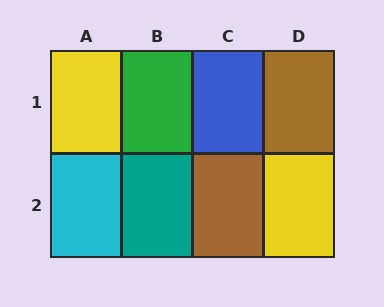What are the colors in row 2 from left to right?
Cyan, teal, brown, yellow.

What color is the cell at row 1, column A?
Yellow.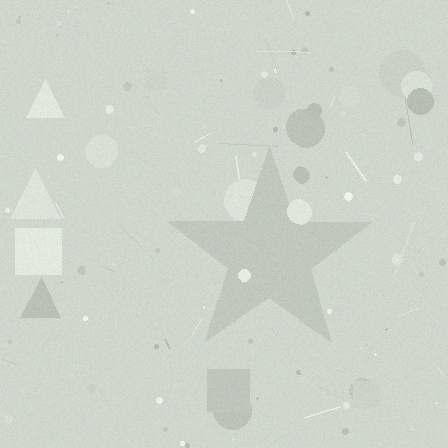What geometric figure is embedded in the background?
A star is embedded in the background.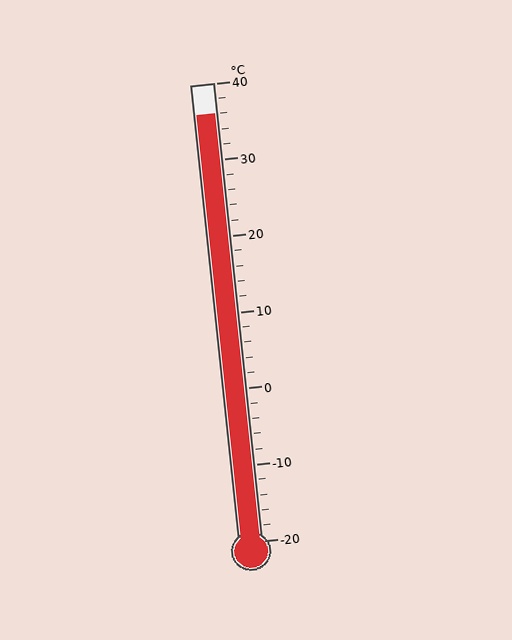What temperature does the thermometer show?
The thermometer shows approximately 36°C.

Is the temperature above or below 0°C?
The temperature is above 0°C.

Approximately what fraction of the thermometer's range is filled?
The thermometer is filled to approximately 95% of its range.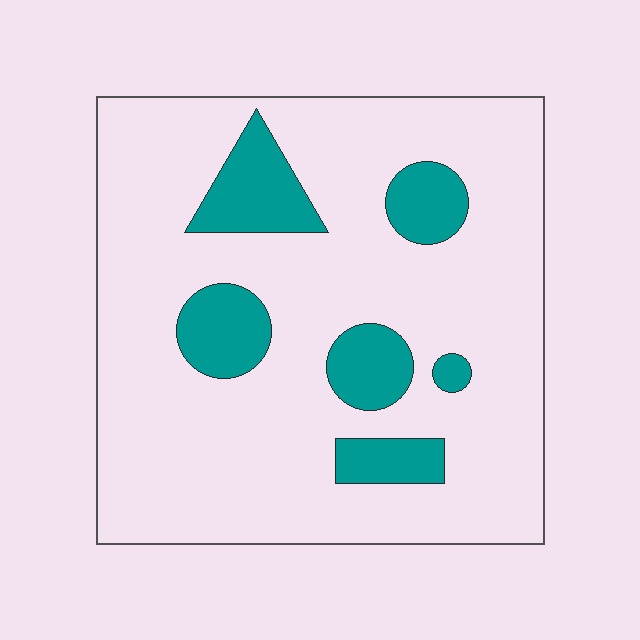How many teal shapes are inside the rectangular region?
6.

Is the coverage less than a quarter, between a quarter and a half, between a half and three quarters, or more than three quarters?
Less than a quarter.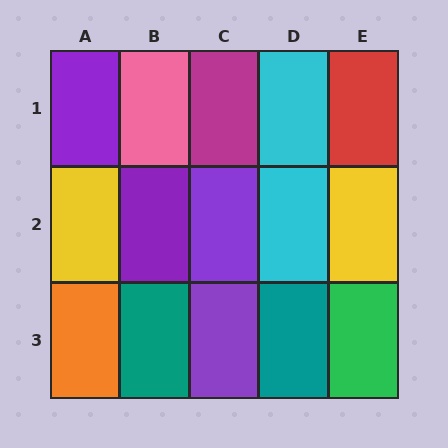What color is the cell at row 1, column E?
Red.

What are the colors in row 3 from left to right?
Orange, teal, purple, teal, green.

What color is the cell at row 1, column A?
Purple.